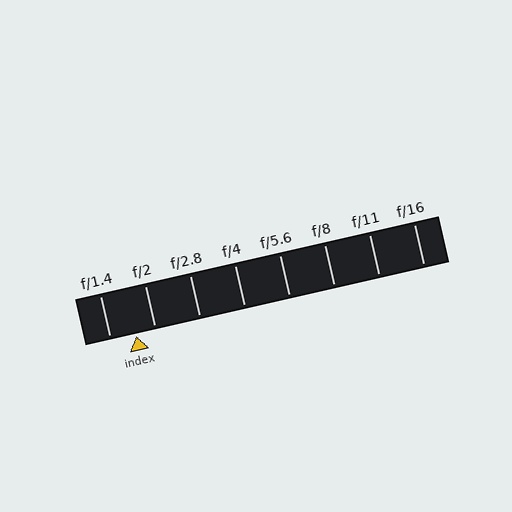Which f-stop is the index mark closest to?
The index mark is closest to f/2.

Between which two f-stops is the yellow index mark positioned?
The index mark is between f/1.4 and f/2.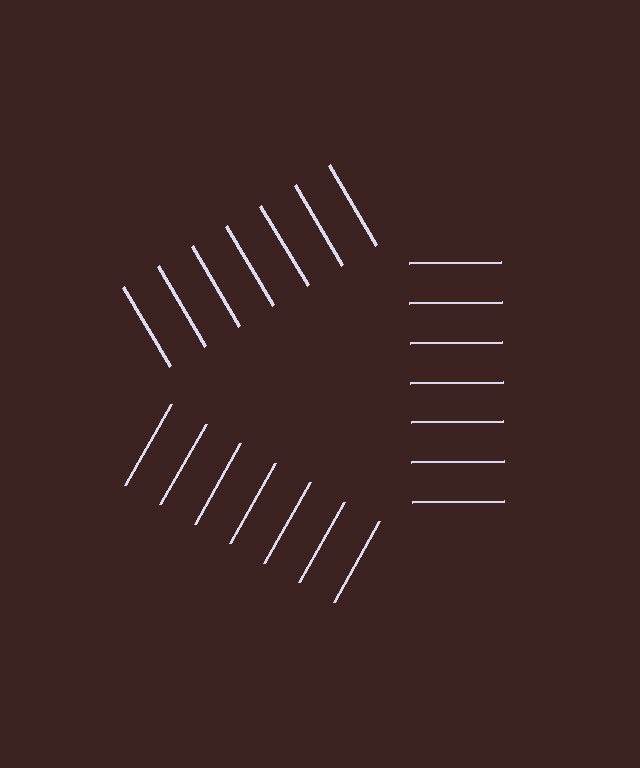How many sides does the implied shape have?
3 sides — the line-ends trace a triangle.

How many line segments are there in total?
21 — 7 along each of the 3 edges.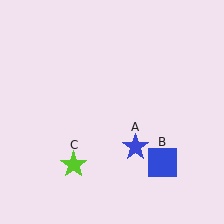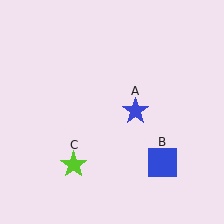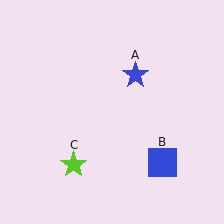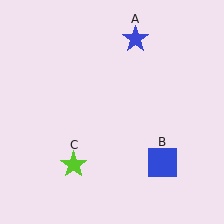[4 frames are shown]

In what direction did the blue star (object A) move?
The blue star (object A) moved up.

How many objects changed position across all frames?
1 object changed position: blue star (object A).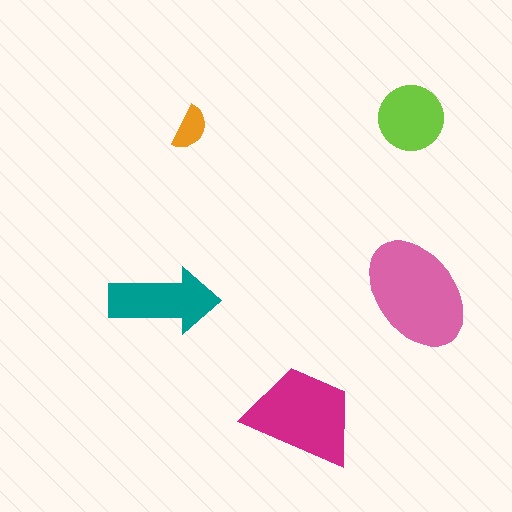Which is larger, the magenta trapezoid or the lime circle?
The magenta trapezoid.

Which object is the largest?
The pink ellipse.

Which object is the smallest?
The orange semicircle.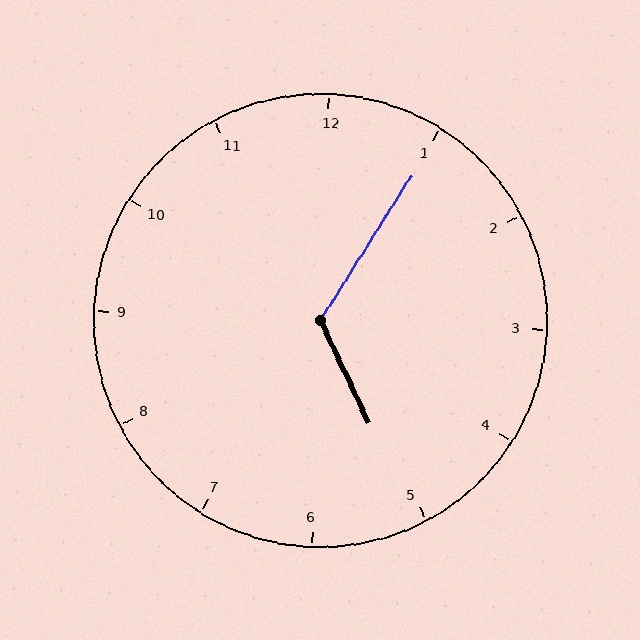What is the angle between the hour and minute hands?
Approximately 122 degrees.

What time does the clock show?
5:05.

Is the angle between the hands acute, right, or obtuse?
It is obtuse.